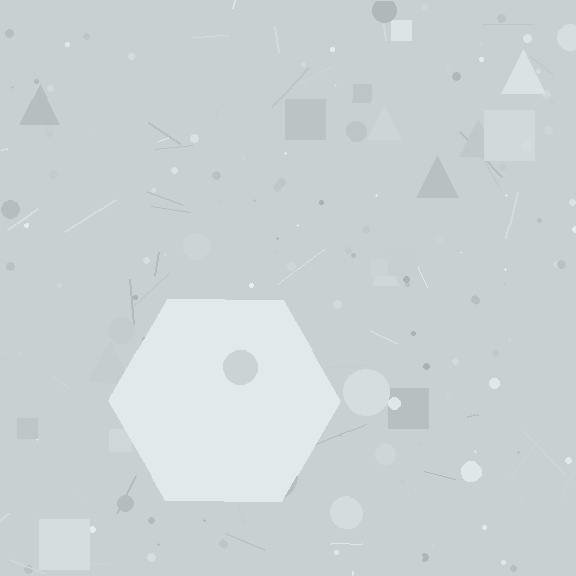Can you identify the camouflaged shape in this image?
The camouflaged shape is a hexagon.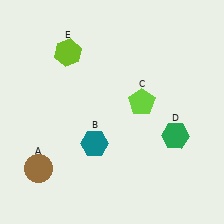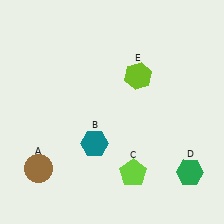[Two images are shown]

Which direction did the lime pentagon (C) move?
The lime pentagon (C) moved down.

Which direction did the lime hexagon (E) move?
The lime hexagon (E) moved right.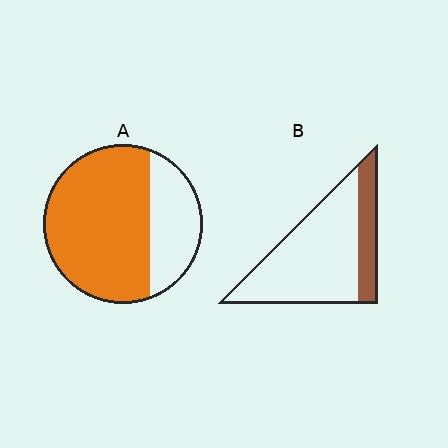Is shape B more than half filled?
No.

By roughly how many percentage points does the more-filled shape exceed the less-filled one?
By roughly 50 percentage points (A over B).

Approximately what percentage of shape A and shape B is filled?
A is approximately 70% and B is approximately 25%.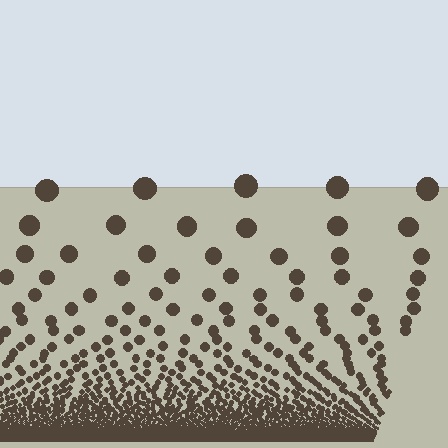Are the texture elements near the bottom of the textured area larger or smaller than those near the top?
Smaller. The gradient is inverted — elements near the bottom are smaller and denser.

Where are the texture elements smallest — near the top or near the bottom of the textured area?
Near the bottom.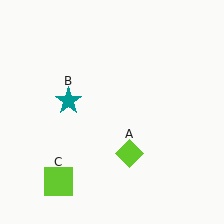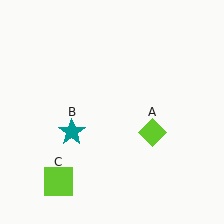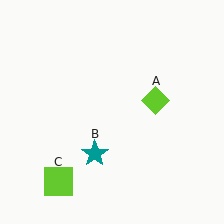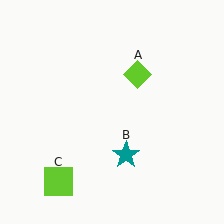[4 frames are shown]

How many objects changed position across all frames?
2 objects changed position: lime diamond (object A), teal star (object B).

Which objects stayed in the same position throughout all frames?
Lime square (object C) remained stationary.